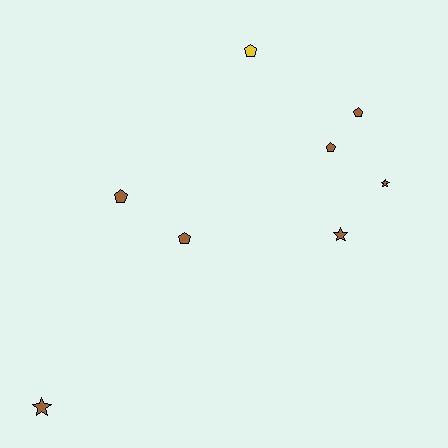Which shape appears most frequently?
Pentagon, with 5 objects.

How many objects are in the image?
There are 8 objects.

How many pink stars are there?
There are no pink stars.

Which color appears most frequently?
Brown, with 7 objects.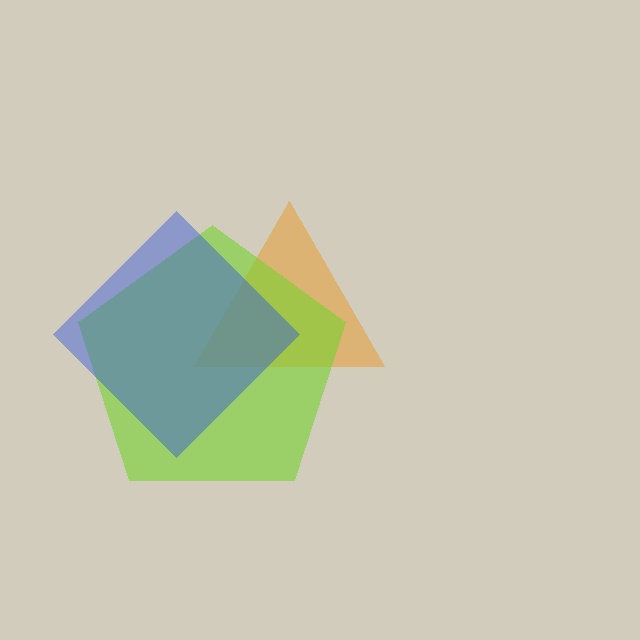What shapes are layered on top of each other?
The layered shapes are: an orange triangle, a lime pentagon, a blue diamond.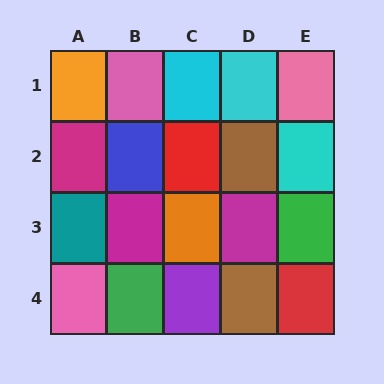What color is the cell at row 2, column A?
Magenta.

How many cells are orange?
2 cells are orange.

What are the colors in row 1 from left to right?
Orange, pink, cyan, cyan, pink.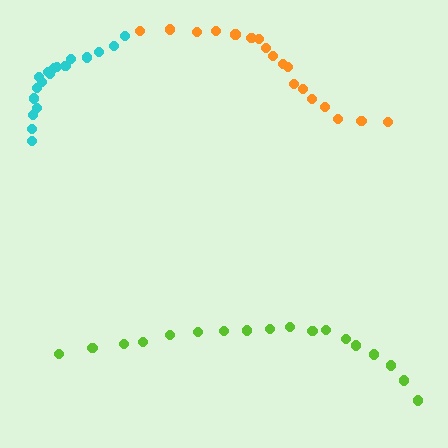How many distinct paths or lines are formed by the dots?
There are 3 distinct paths.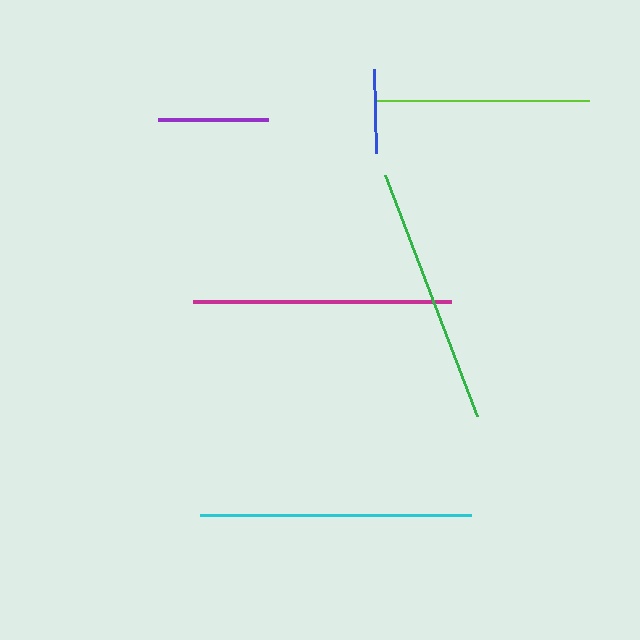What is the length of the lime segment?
The lime segment is approximately 214 pixels long.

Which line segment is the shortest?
The blue line is the shortest at approximately 84 pixels.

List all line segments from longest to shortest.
From longest to shortest: cyan, green, magenta, lime, purple, blue.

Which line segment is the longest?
The cyan line is the longest at approximately 271 pixels.